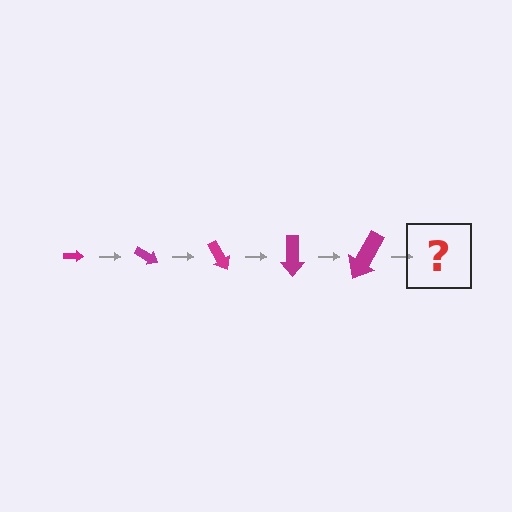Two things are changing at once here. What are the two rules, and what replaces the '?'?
The two rules are that the arrow grows larger each step and it rotates 30 degrees each step. The '?' should be an arrow, larger than the previous one and rotated 150 degrees from the start.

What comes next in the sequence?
The next element should be an arrow, larger than the previous one and rotated 150 degrees from the start.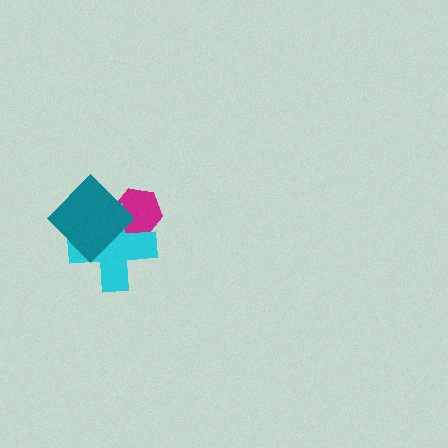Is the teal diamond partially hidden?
No, no other shape covers it.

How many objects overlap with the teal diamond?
2 objects overlap with the teal diamond.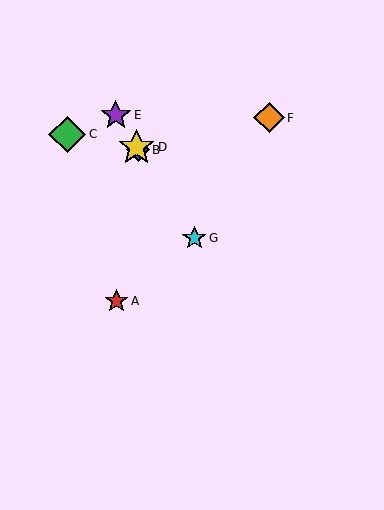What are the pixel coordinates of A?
Object A is at (116, 301).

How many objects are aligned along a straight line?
4 objects (B, D, E, G) are aligned along a straight line.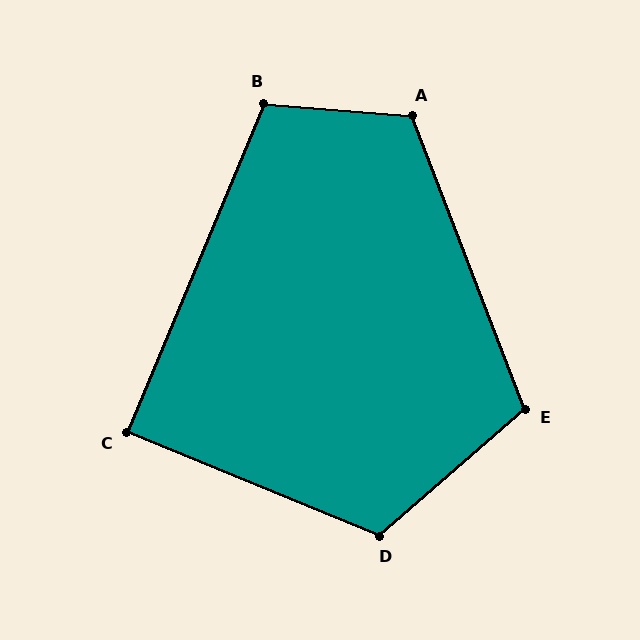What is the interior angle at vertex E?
Approximately 110 degrees (obtuse).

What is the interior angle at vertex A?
Approximately 116 degrees (obtuse).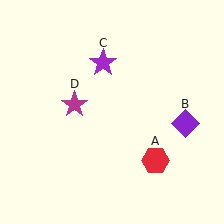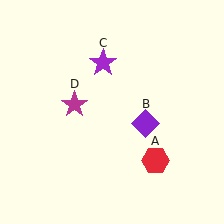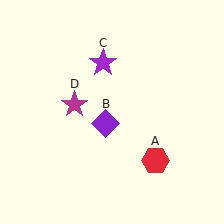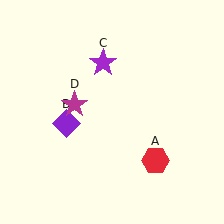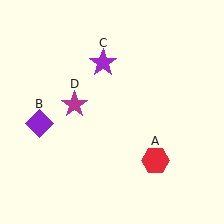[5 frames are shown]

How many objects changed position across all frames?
1 object changed position: purple diamond (object B).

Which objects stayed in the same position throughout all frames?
Red hexagon (object A) and purple star (object C) and magenta star (object D) remained stationary.